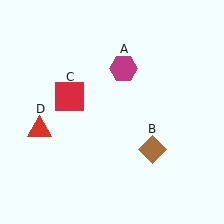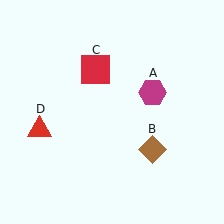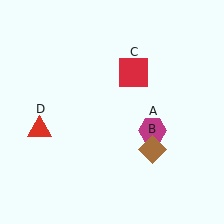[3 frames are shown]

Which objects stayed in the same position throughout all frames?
Brown diamond (object B) and red triangle (object D) remained stationary.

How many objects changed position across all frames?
2 objects changed position: magenta hexagon (object A), red square (object C).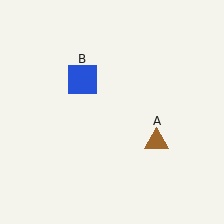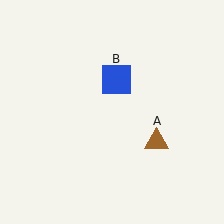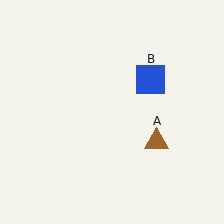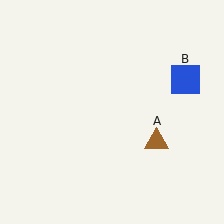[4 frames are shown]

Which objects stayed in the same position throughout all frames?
Brown triangle (object A) remained stationary.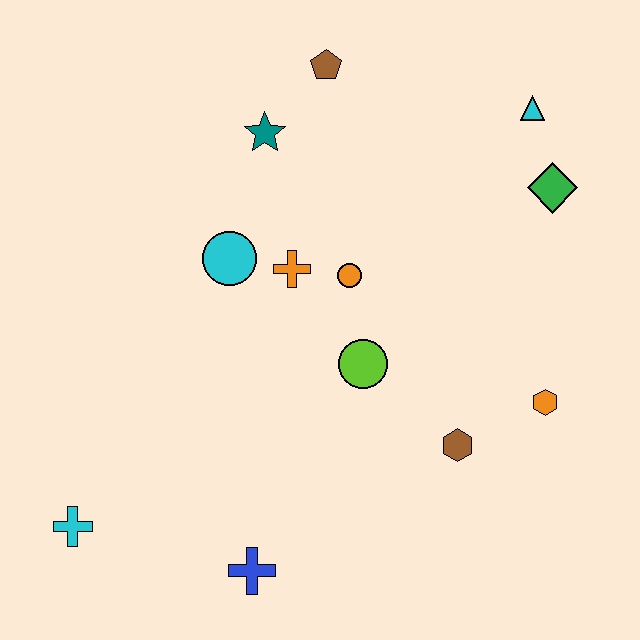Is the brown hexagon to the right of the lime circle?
Yes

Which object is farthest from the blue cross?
The cyan triangle is farthest from the blue cross.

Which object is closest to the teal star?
The brown pentagon is closest to the teal star.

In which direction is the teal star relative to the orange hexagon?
The teal star is to the left of the orange hexagon.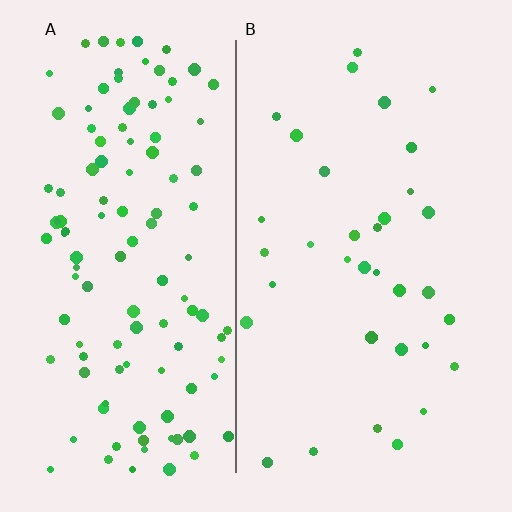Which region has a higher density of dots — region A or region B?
A (the left).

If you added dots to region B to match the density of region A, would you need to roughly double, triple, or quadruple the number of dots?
Approximately triple.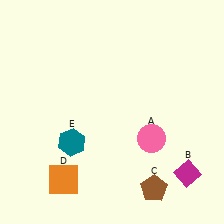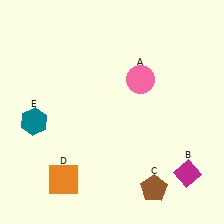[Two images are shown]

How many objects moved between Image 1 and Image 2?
2 objects moved between the two images.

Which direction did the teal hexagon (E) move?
The teal hexagon (E) moved left.